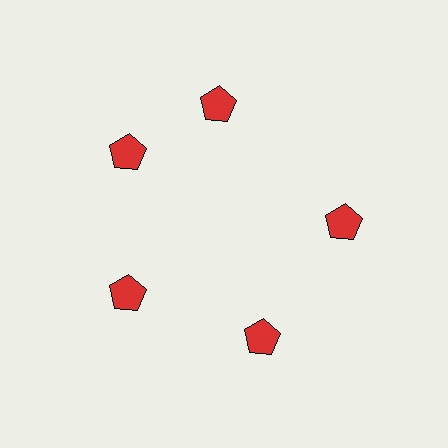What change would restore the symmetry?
The symmetry would be restored by rotating it back into even spacing with its neighbors so that all 5 pentagons sit at equal angles and equal distance from the center.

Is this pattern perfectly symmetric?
No. The 5 red pentagons are arranged in a ring, but one element near the 1 o'clock position is rotated out of alignment along the ring, breaking the 5-fold rotational symmetry.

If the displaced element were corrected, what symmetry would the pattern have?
It would have 5-fold rotational symmetry — the pattern would map onto itself every 72 degrees.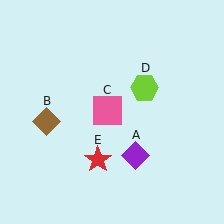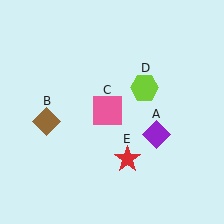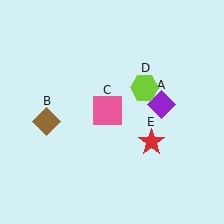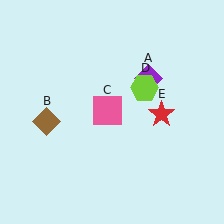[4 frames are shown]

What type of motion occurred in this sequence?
The purple diamond (object A), red star (object E) rotated counterclockwise around the center of the scene.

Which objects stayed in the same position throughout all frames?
Brown diamond (object B) and pink square (object C) and lime hexagon (object D) remained stationary.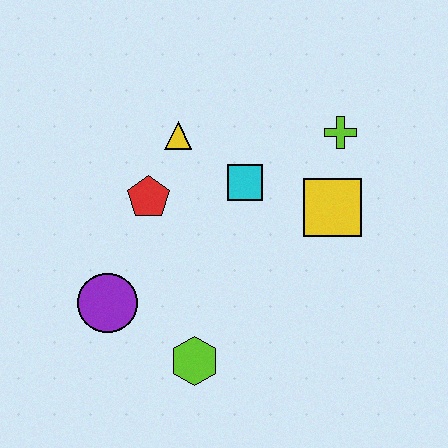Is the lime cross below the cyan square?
No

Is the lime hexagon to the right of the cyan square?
No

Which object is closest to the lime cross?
The yellow square is closest to the lime cross.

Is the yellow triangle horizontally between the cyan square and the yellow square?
No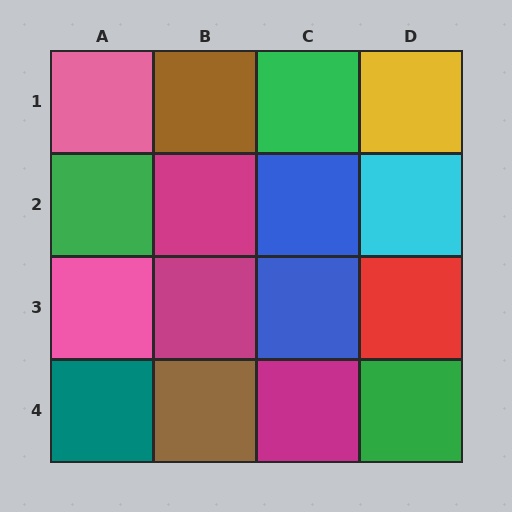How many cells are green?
3 cells are green.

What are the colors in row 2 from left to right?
Green, magenta, blue, cyan.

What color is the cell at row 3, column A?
Pink.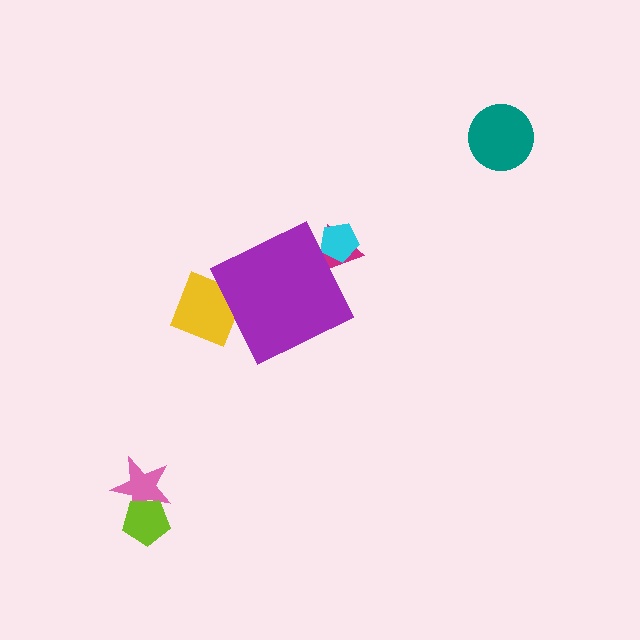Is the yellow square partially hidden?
Yes, the yellow square is partially hidden behind the purple diamond.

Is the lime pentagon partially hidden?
No, the lime pentagon is fully visible.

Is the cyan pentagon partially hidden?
Yes, the cyan pentagon is partially hidden behind the purple diamond.